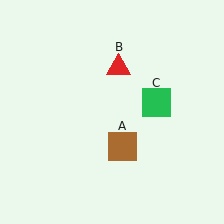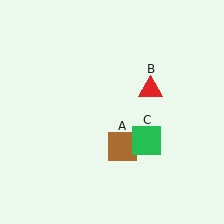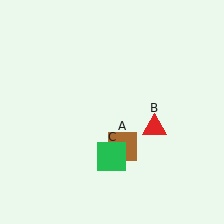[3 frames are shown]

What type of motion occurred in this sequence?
The red triangle (object B), green square (object C) rotated clockwise around the center of the scene.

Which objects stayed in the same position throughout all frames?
Brown square (object A) remained stationary.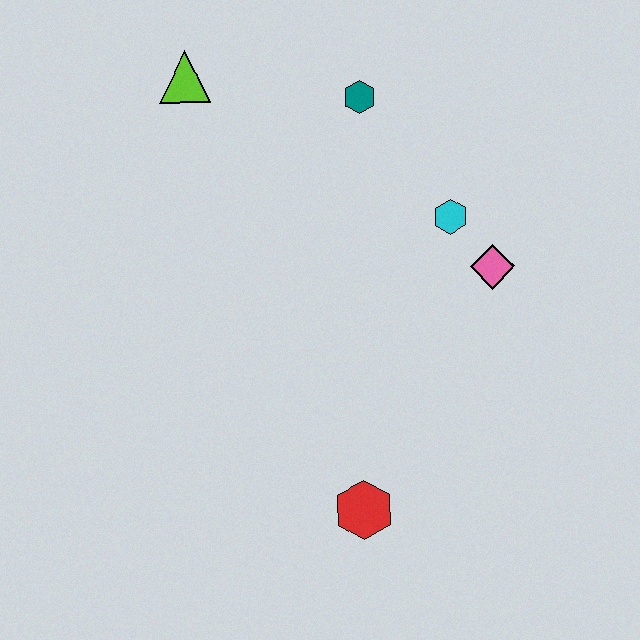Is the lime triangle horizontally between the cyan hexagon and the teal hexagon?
No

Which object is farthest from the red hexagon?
The lime triangle is farthest from the red hexagon.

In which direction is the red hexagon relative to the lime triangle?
The red hexagon is below the lime triangle.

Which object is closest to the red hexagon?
The pink diamond is closest to the red hexagon.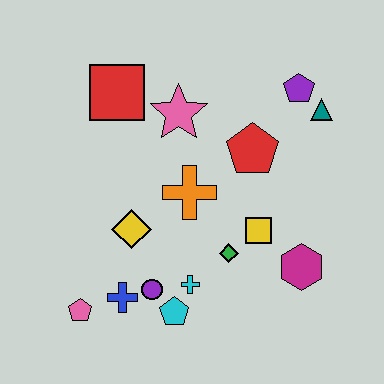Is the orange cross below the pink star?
Yes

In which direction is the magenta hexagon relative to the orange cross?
The magenta hexagon is to the right of the orange cross.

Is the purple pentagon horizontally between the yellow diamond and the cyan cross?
No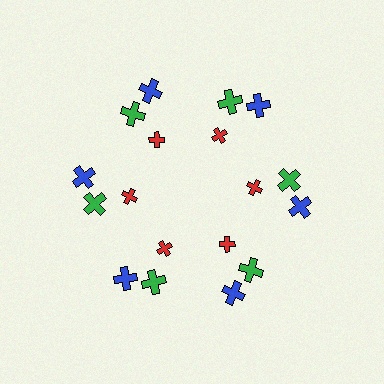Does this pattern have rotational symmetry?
Yes, this pattern has 6-fold rotational symmetry. It looks the same after rotating 60 degrees around the center.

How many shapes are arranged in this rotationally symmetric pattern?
There are 18 shapes, arranged in 6 groups of 3.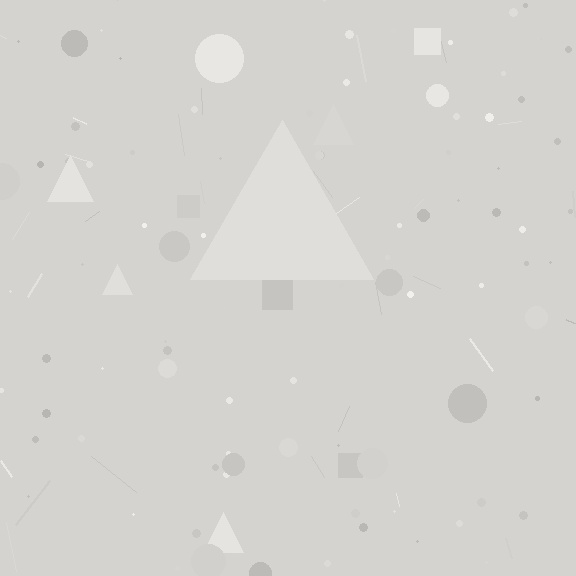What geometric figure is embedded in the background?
A triangle is embedded in the background.